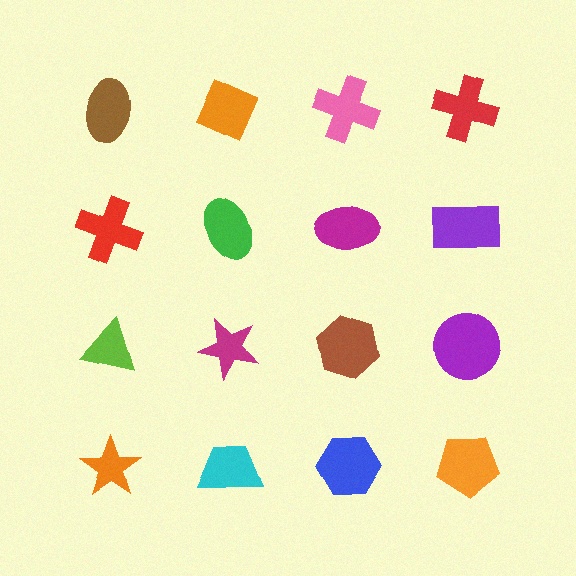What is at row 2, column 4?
A purple rectangle.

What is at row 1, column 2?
An orange diamond.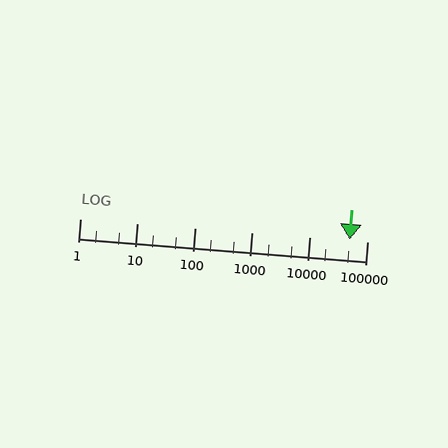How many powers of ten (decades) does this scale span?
The scale spans 5 decades, from 1 to 100000.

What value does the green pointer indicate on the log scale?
The pointer indicates approximately 50000.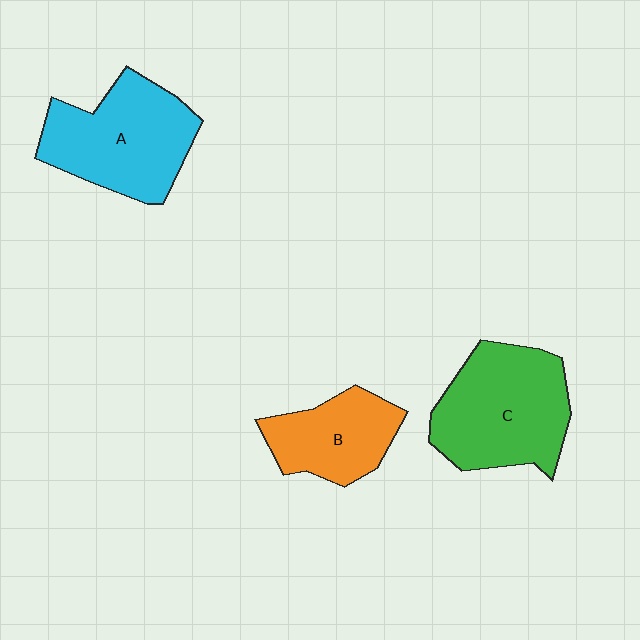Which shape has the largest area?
Shape C (green).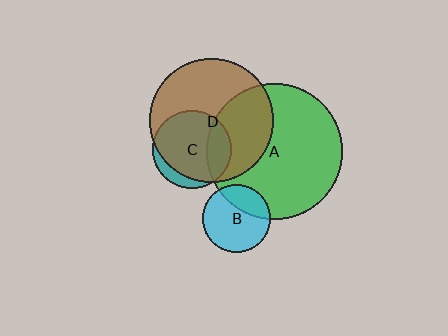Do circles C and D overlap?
Yes.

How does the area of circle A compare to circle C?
Approximately 3.0 times.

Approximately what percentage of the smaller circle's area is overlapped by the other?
Approximately 85%.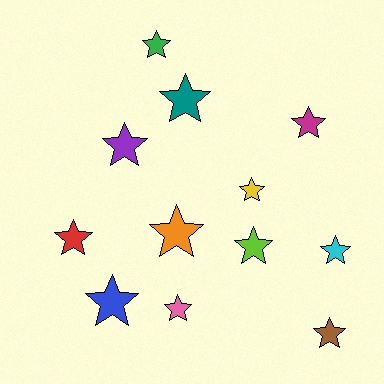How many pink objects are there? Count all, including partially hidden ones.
There is 1 pink object.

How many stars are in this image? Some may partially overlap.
There are 12 stars.